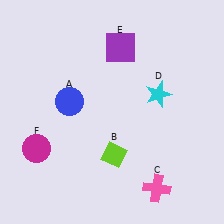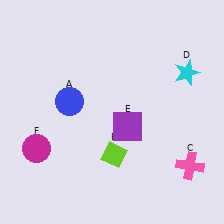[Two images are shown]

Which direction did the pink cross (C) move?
The pink cross (C) moved right.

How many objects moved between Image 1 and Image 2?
3 objects moved between the two images.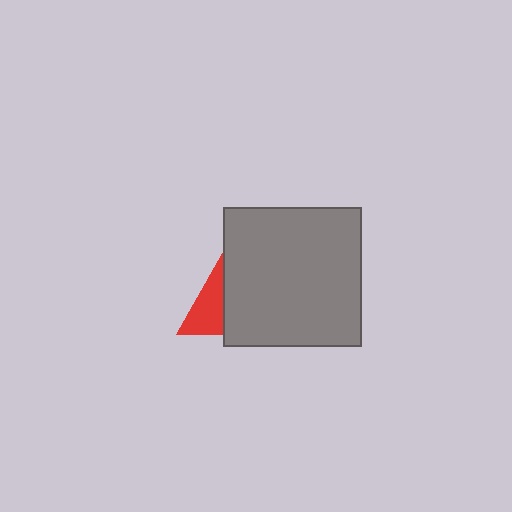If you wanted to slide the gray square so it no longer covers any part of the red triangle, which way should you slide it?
Slide it right — that is the most direct way to separate the two shapes.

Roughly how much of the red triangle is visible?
A small part of it is visible (roughly 32%).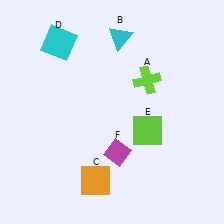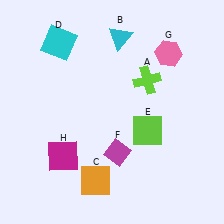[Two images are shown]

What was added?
A pink hexagon (G), a magenta square (H) were added in Image 2.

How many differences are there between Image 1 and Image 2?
There are 2 differences between the two images.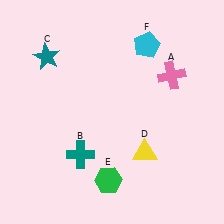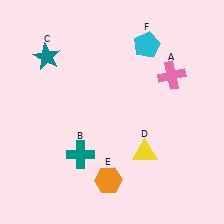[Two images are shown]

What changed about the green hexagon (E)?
In Image 1, E is green. In Image 2, it changed to orange.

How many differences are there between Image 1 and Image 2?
There is 1 difference between the two images.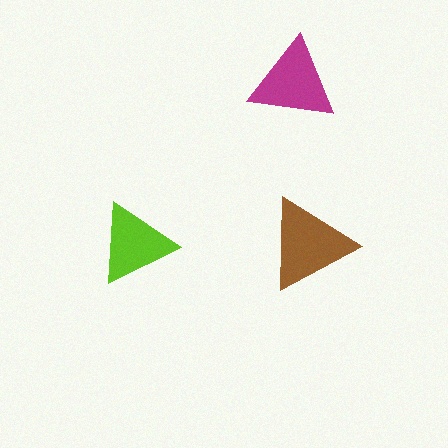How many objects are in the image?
There are 3 objects in the image.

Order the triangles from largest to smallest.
the brown one, the magenta one, the lime one.